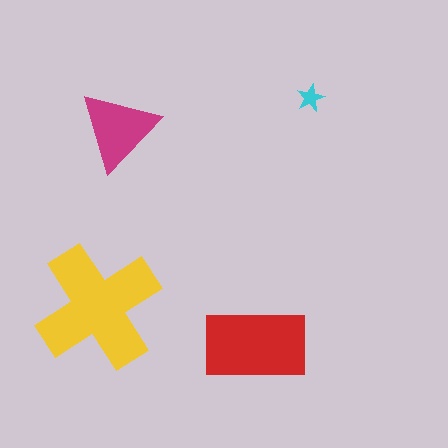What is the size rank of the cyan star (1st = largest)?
4th.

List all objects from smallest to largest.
The cyan star, the magenta triangle, the red rectangle, the yellow cross.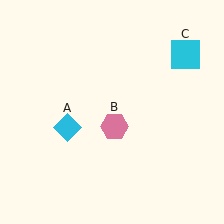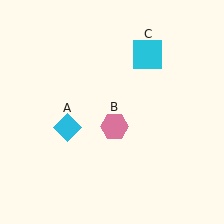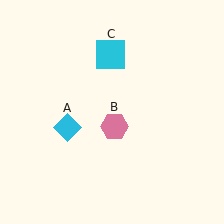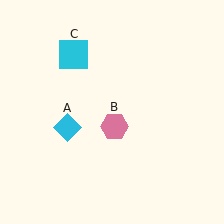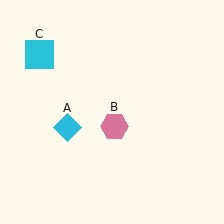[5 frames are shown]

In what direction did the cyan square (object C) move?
The cyan square (object C) moved left.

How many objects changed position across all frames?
1 object changed position: cyan square (object C).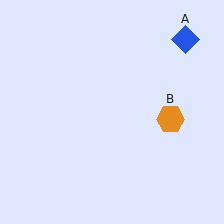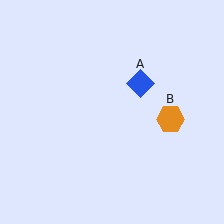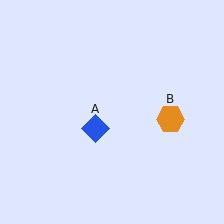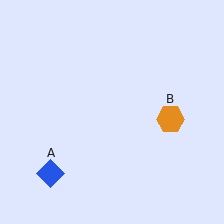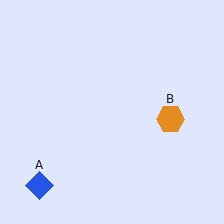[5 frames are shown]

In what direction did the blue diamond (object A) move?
The blue diamond (object A) moved down and to the left.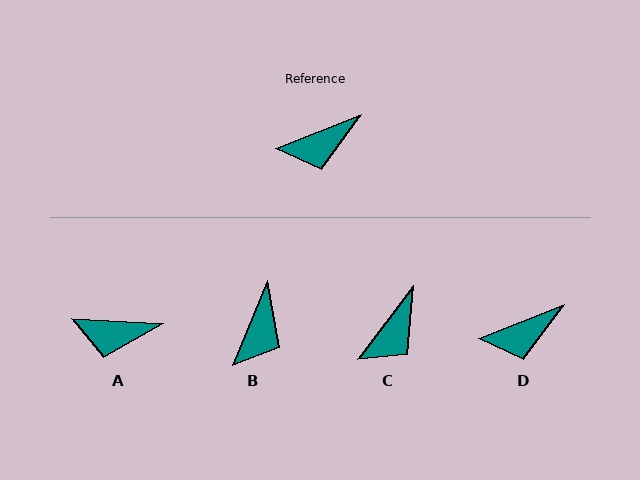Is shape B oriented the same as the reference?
No, it is off by about 46 degrees.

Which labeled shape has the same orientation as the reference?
D.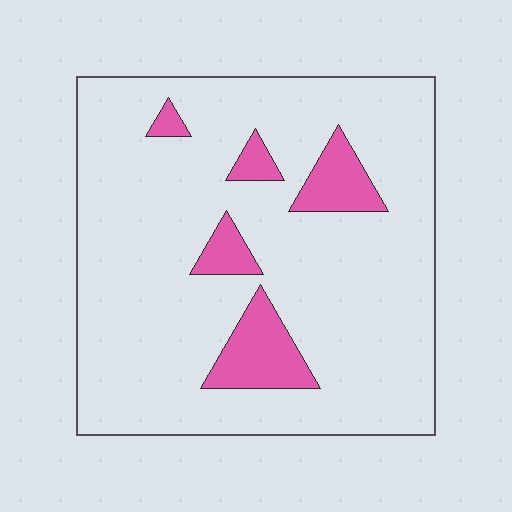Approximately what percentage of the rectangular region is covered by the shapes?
Approximately 10%.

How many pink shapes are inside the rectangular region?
5.